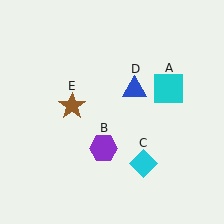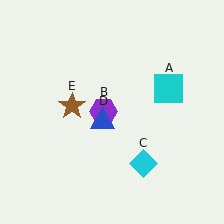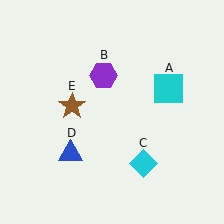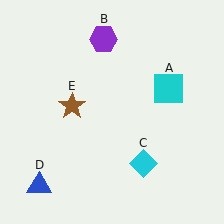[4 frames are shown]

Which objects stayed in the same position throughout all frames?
Cyan square (object A) and cyan diamond (object C) and brown star (object E) remained stationary.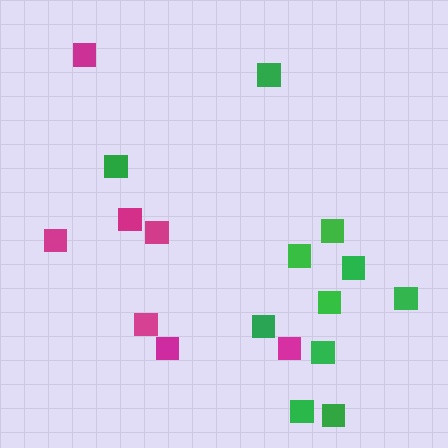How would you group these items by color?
There are 2 groups: one group of green squares (11) and one group of magenta squares (7).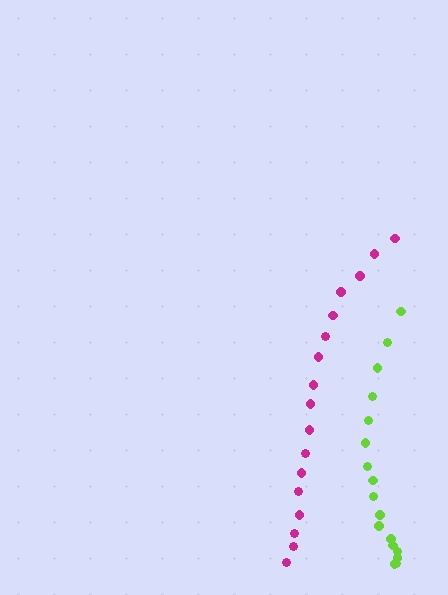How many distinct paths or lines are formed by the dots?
There are 2 distinct paths.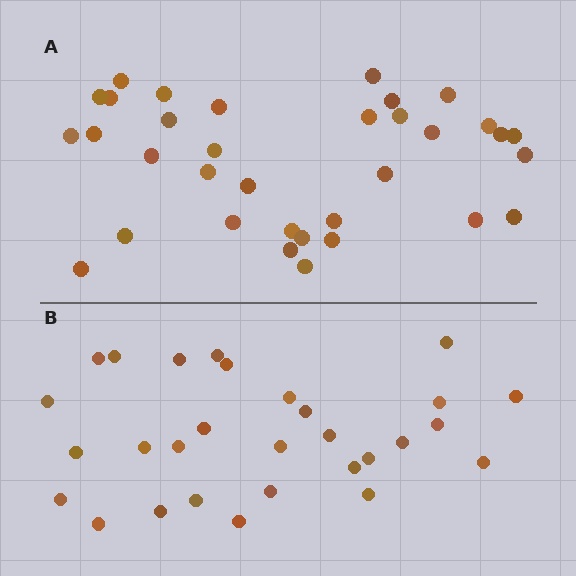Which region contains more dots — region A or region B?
Region A (the top region) has more dots.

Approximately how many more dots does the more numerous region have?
Region A has about 5 more dots than region B.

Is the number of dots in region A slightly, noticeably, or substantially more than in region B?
Region A has only slightly more — the two regions are fairly close. The ratio is roughly 1.2 to 1.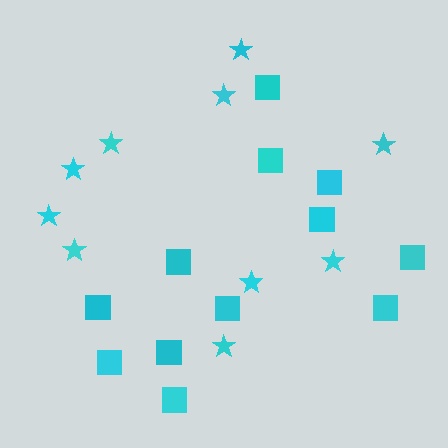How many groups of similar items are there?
There are 2 groups: one group of squares (12) and one group of stars (10).